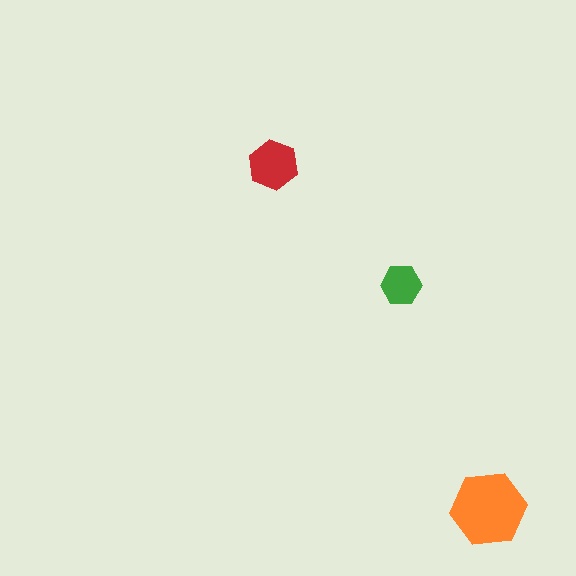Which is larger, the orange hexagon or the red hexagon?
The orange one.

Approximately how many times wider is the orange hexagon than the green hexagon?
About 2 times wider.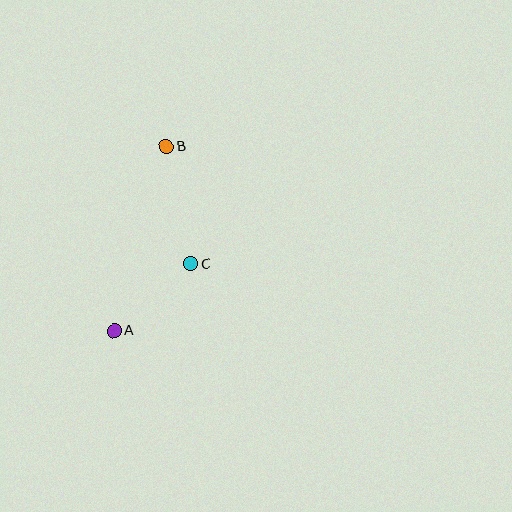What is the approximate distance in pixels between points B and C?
The distance between B and C is approximately 120 pixels.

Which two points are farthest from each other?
Points A and B are farthest from each other.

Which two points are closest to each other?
Points A and C are closest to each other.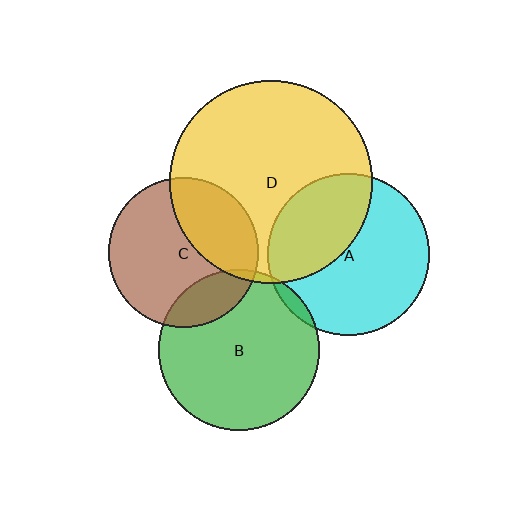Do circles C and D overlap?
Yes.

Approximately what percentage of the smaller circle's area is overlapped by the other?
Approximately 35%.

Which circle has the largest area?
Circle D (yellow).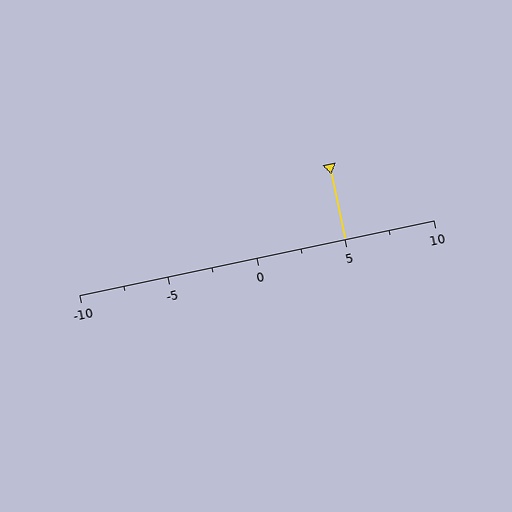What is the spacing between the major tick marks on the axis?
The major ticks are spaced 5 apart.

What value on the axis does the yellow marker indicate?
The marker indicates approximately 5.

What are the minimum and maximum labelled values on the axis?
The axis runs from -10 to 10.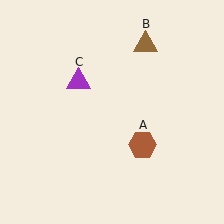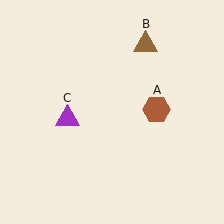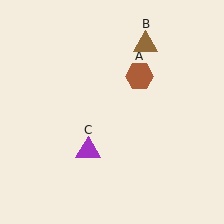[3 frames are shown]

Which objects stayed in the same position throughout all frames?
Brown triangle (object B) remained stationary.